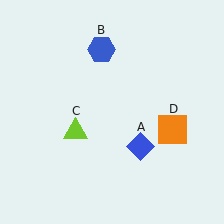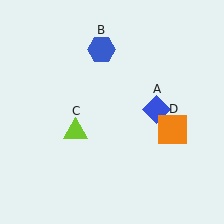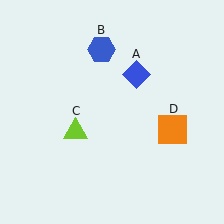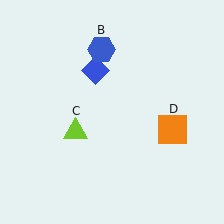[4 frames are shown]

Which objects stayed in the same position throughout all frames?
Blue hexagon (object B) and lime triangle (object C) and orange square (object D) remained stationary.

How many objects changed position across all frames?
1 object changed position: blue diamond (object A).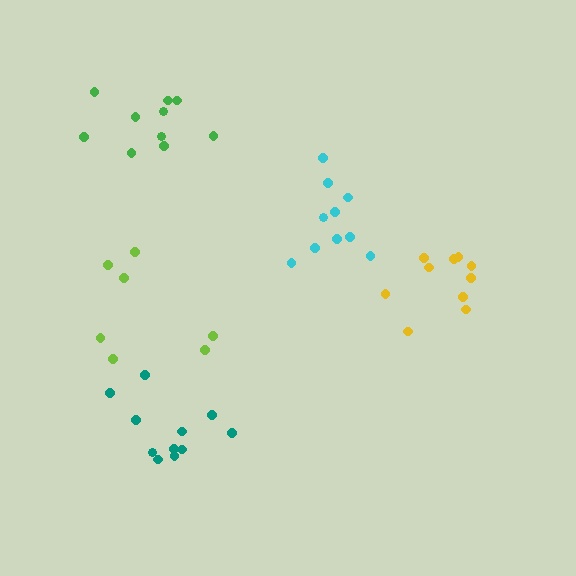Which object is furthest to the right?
The yellow cluster is rightmost.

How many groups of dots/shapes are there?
There are 5 groups.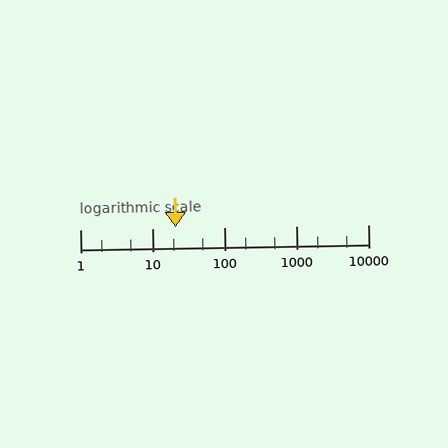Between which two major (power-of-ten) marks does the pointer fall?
The pointer is between 10 and 100.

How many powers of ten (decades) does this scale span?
The scale spans 4 decades, from 1 to 10000.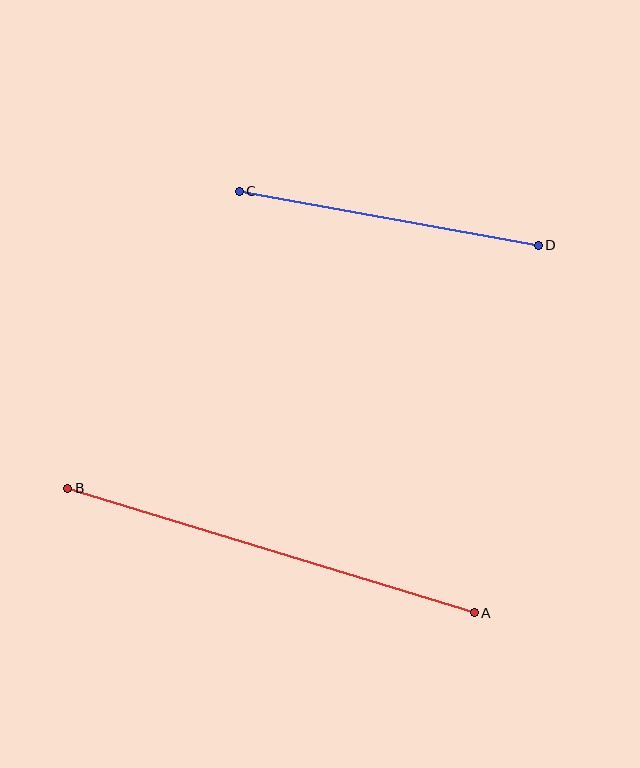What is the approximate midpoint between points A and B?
The midpoint is at approximately (271, 551) pixels.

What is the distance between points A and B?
The distance is approximately 425 pixels.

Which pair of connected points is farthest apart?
Points A and B are farthest apart.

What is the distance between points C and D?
The distance is approximately 304 pixels.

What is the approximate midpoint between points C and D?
The midpoint is at approximately (389, 218) pixels.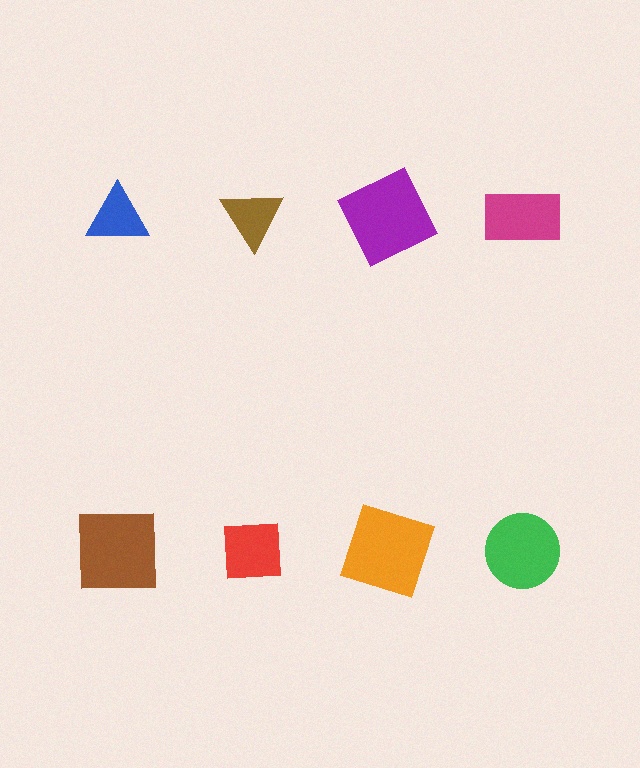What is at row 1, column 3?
A purple square.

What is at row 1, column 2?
A brown triangle.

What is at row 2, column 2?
A red square.